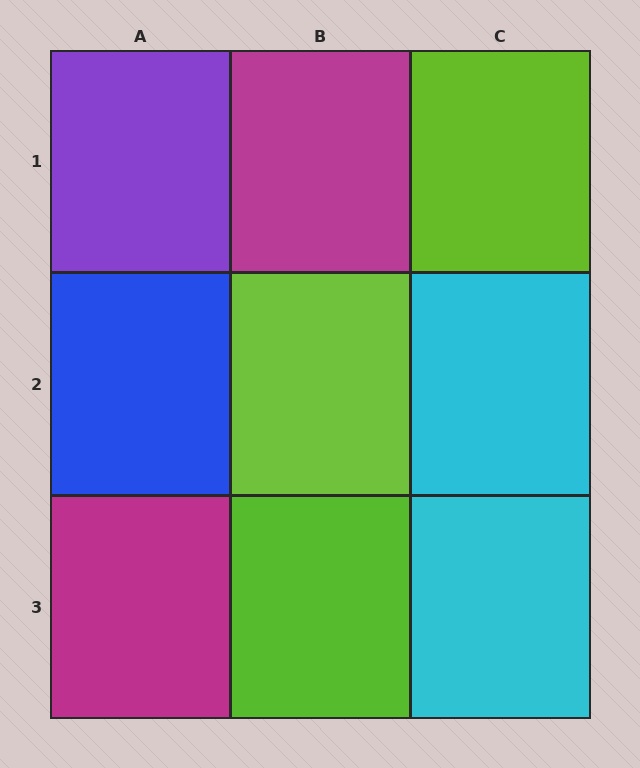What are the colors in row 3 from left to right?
Magenta, lime, cyan.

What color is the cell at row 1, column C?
Lime.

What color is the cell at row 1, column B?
Magenta.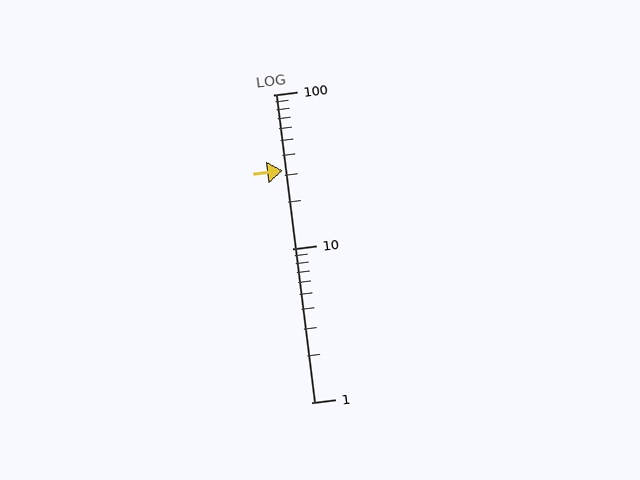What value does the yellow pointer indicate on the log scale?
The pointer indicates approximately 32.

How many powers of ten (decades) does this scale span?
The scale spans 2 decades, from 1 to 100.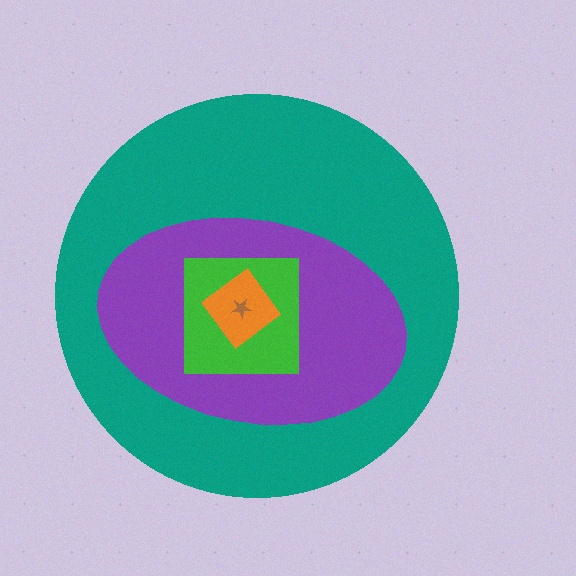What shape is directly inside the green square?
The orange diamond.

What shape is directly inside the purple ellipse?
The green square.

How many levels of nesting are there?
5.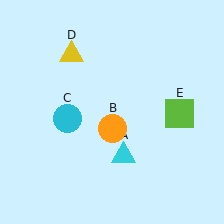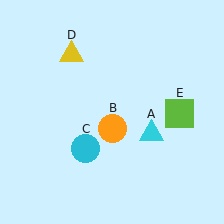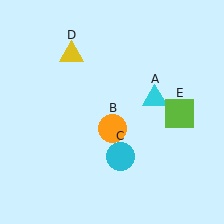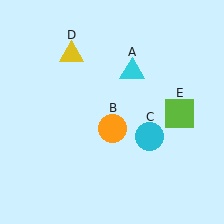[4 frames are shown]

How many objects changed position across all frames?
2 objects changed position: cyan triangle (object A), cyan circle (object C).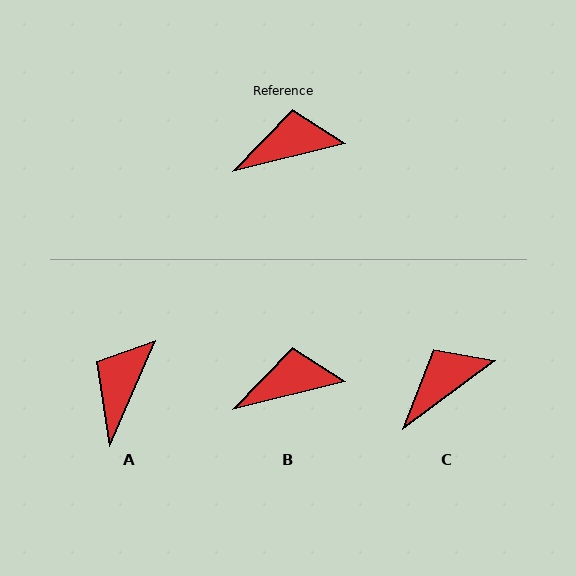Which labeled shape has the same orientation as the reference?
B.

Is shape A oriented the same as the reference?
No, it is off by about 53 degrees.